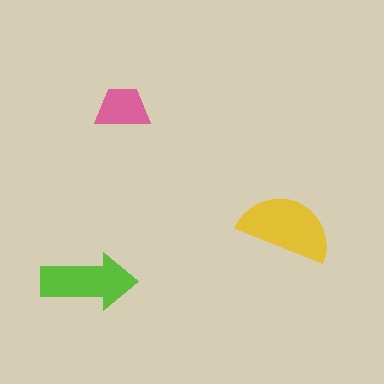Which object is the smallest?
The pink trapezoid.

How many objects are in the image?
There are 3 objects in the image.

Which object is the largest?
The yellow semicircle.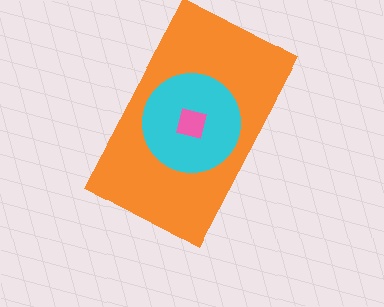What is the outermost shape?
The orange rectangle.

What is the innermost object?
The pink square.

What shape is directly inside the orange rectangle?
The cyan circle.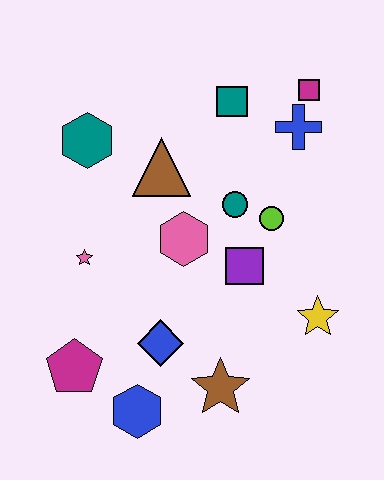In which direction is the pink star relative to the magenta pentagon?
The pink star is above the magenta pentagon.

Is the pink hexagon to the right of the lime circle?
No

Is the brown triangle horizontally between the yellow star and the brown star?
No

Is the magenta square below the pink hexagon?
No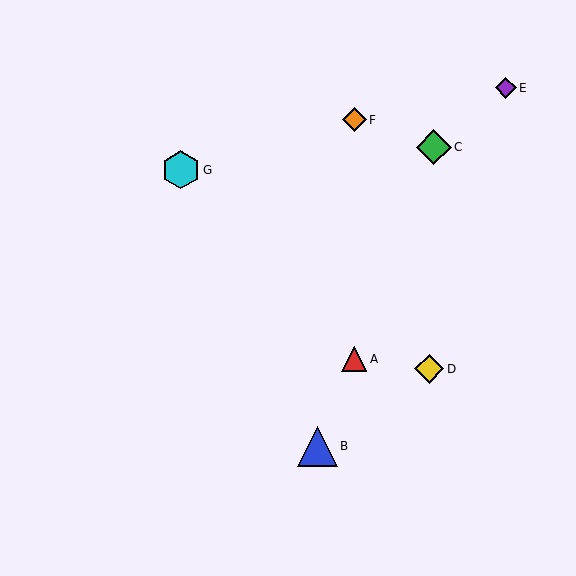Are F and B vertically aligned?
No, F is at x≈354 and B is at x≈317.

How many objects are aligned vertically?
2 objects (A, F) are aligned vertically.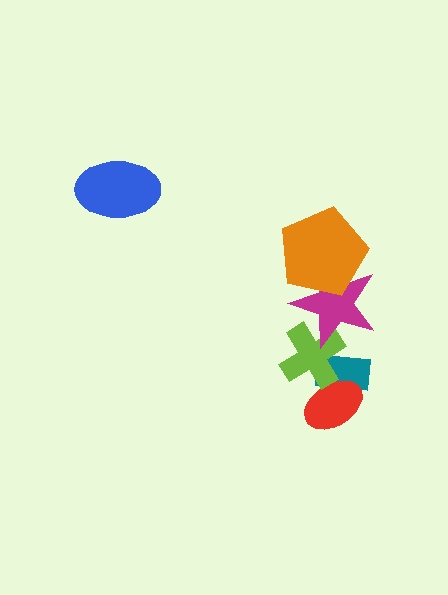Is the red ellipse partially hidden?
Yes, it is partially covered by another shape.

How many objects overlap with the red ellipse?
2 objects overlap with the red ellipse.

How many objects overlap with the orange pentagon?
1 object overlaps with the orange pentagon.